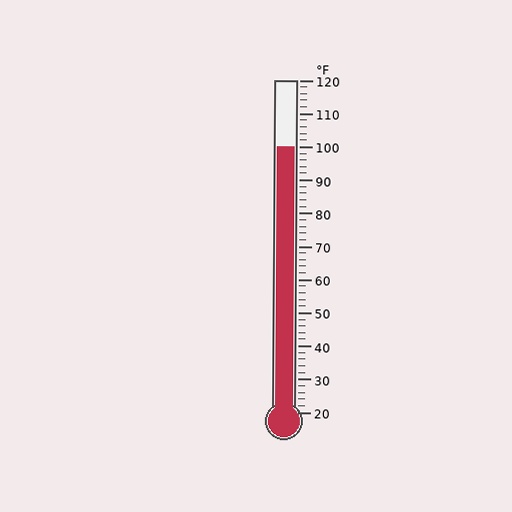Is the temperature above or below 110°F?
The temperature is below 110°F.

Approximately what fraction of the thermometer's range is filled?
The thermometer is filled to approximately 80% of its range.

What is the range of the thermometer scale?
The thermometer scale ranges from 20°F to 120°F.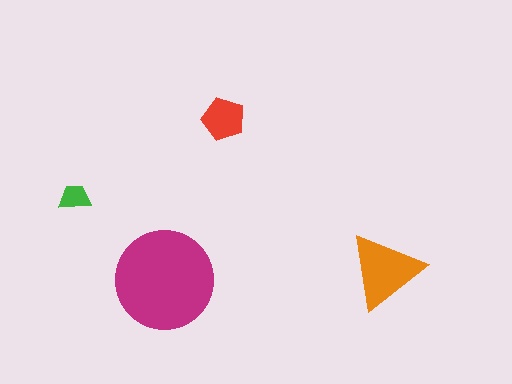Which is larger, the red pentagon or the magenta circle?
The magenta circle.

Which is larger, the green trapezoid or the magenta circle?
The magenta circle.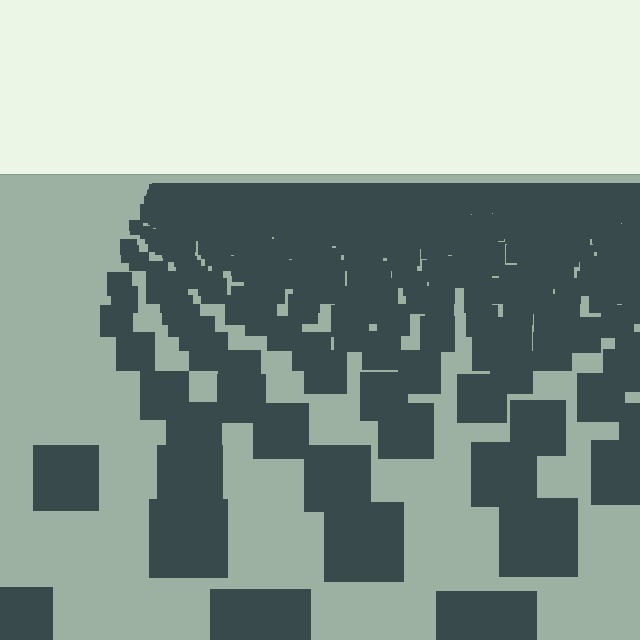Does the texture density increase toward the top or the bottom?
Density increases toward the top.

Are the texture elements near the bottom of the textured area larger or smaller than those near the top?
Larger. Near the bottom, elements are closer to the viewer and appear at a bigger on-screen size.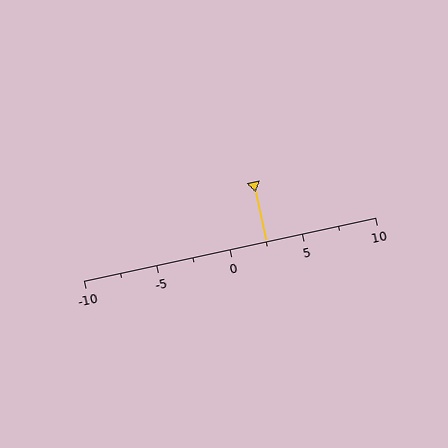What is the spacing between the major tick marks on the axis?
The major ticks are spaced 5 apart.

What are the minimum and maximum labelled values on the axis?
The axis runs from -10 to 10.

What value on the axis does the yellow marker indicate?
The marker indicates approximately 2.5.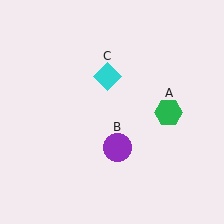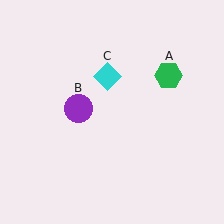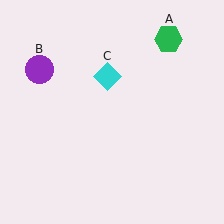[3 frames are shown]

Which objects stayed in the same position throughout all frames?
Cyan diamond (object C) remained stationary.